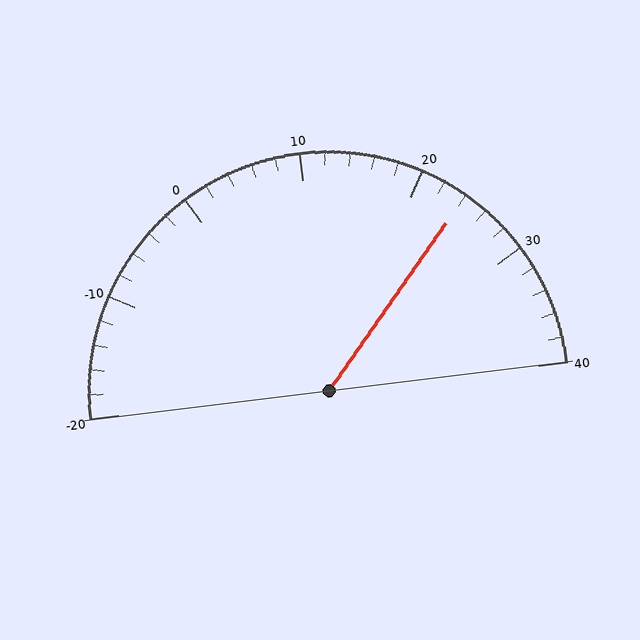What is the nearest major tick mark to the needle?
The nearest major tick mark is 20.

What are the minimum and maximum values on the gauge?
The gauge ranges from -20 to 40.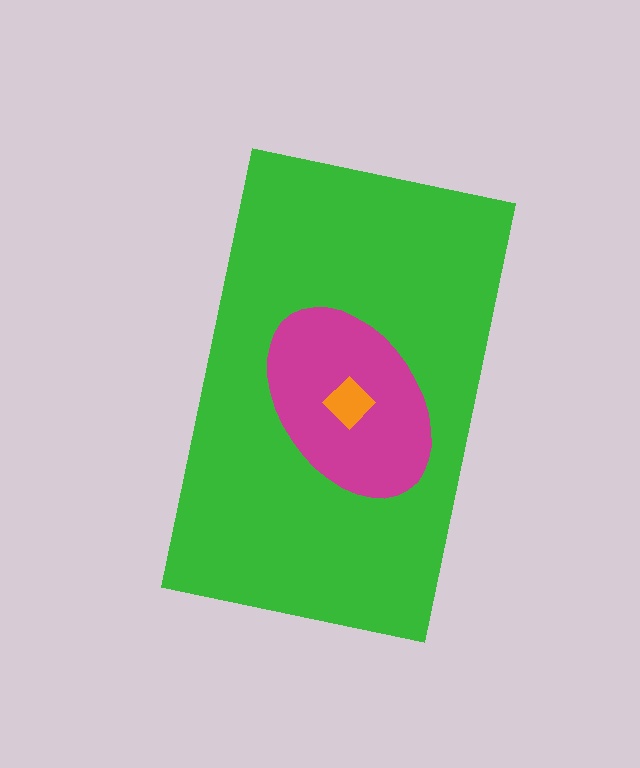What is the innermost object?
The orange diamond.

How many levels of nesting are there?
3.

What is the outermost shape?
The green rectangle.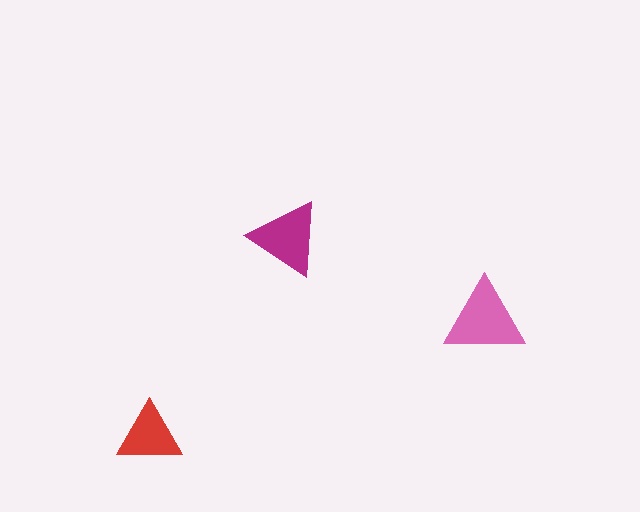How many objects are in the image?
There are 3 objects in the image.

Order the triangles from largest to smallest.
the pink one, the magenta one, the red one.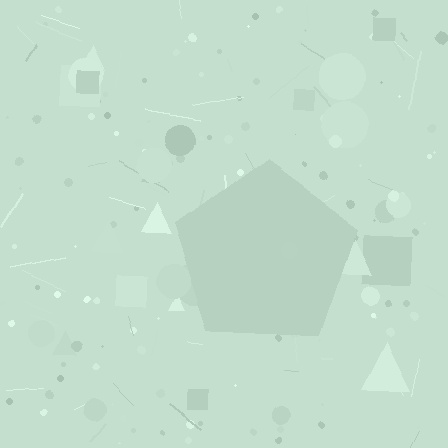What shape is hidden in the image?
A pentagon is hidden in the image.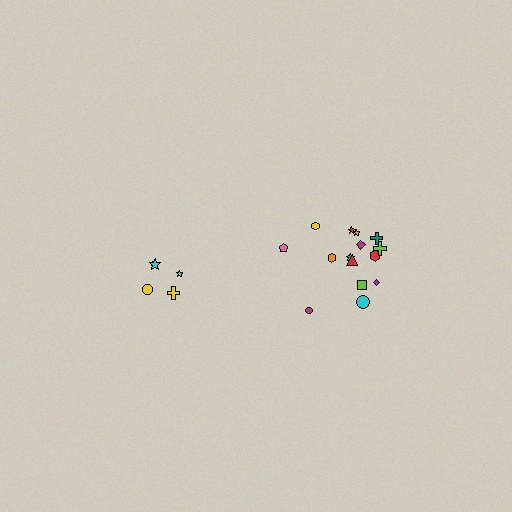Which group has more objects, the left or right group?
The right group.